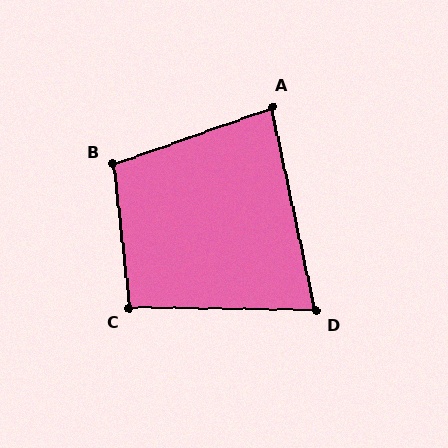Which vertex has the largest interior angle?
B, at approximately 103 degrees.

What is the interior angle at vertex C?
Approximately 97 degrees (obtuse).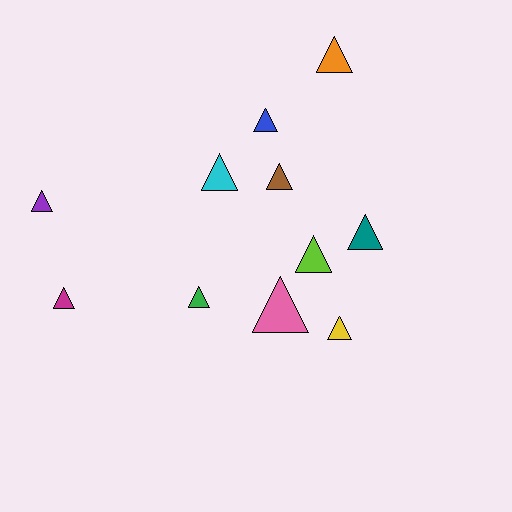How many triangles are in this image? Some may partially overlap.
There are 11 triangles.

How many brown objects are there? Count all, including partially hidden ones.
There is 1 brown object.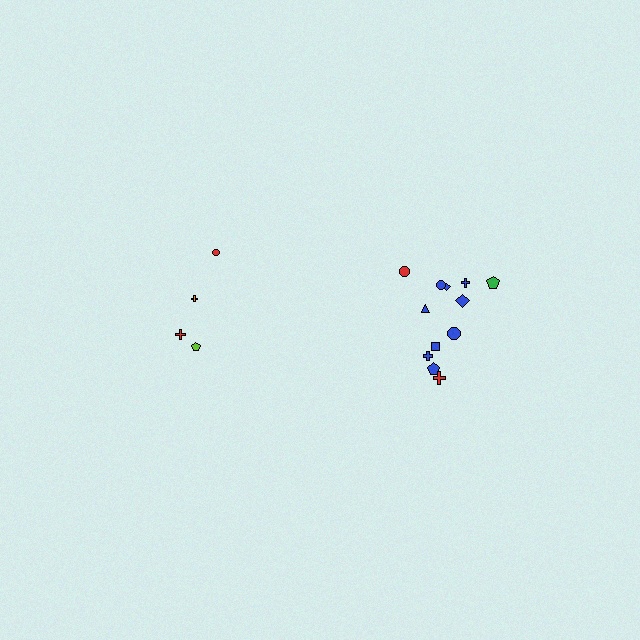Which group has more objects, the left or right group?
The right group.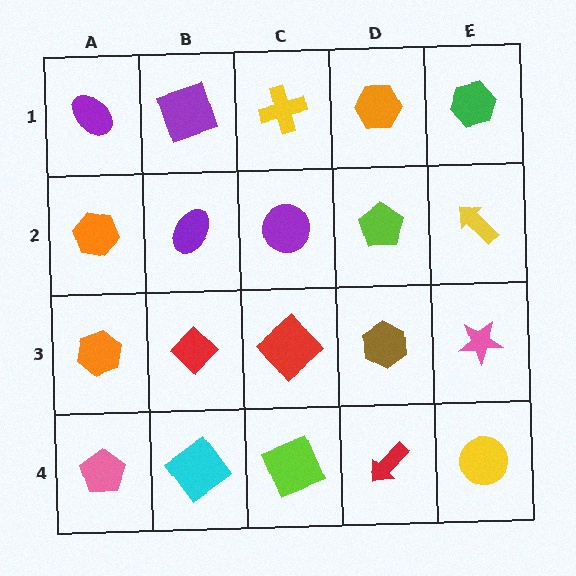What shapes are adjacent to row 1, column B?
A purple ellipse (row 2, column B), a purple ellipse (row 1, column A), a yellow cross (row 1, column C).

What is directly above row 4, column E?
A pink star.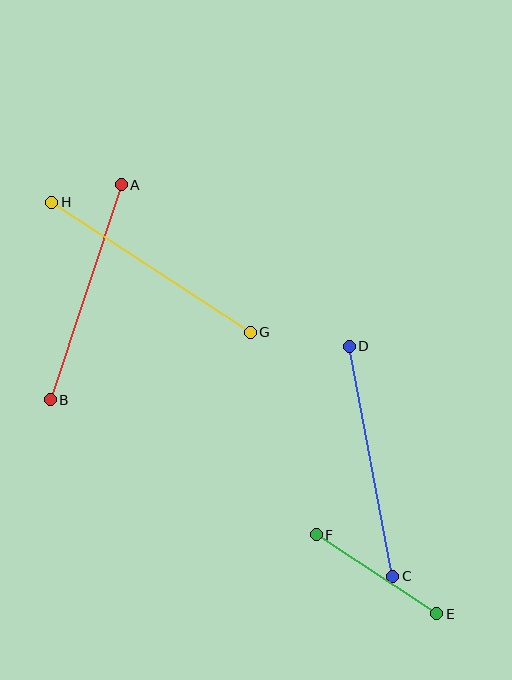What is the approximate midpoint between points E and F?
The midpoint is at approximately (376, 574) pixels.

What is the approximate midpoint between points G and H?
The midpoint is at approximately (151, 267) pixels.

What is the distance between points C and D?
The distance is approximately 234 pixels.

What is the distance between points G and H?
The distance is approximately 237 pixels.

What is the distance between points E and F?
The distance is approximately 144 pixels.